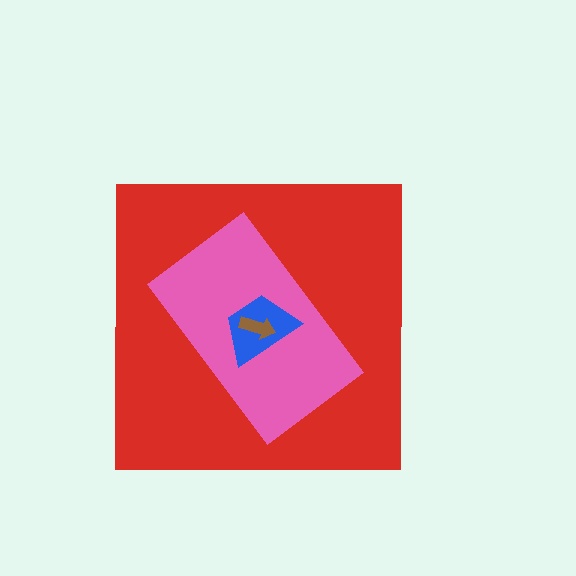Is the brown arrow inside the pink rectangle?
Yes.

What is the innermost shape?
The brown arrow.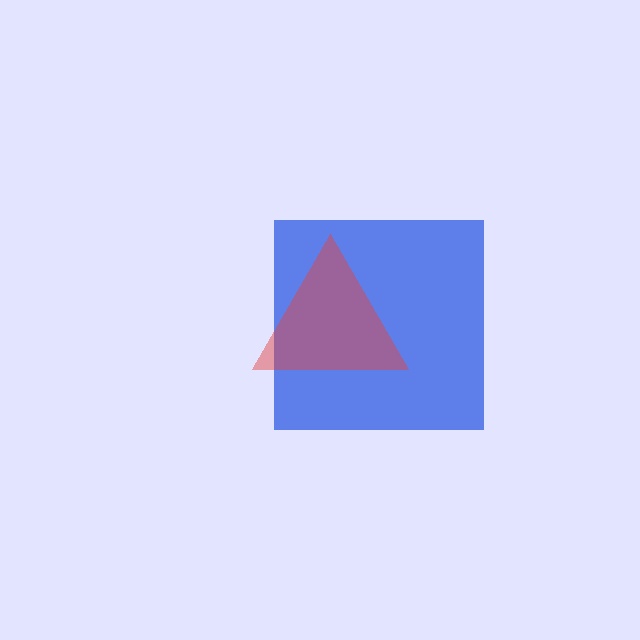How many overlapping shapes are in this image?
There are 2 overlapping shapes in the image.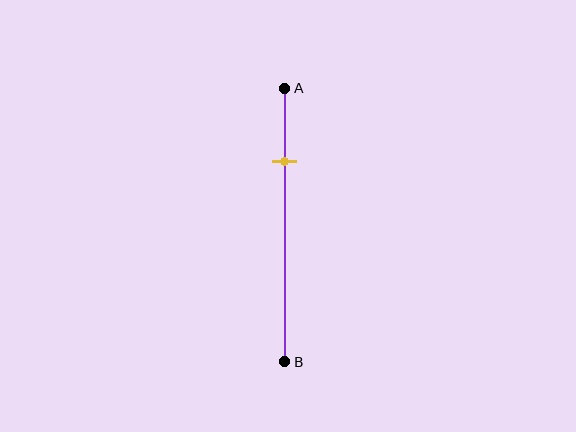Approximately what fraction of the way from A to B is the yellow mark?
The yellow mark is approximately 25% of the way from A to B.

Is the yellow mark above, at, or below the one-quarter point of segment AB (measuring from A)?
The yellow mark is approximately at the one-quarter point of segment AB.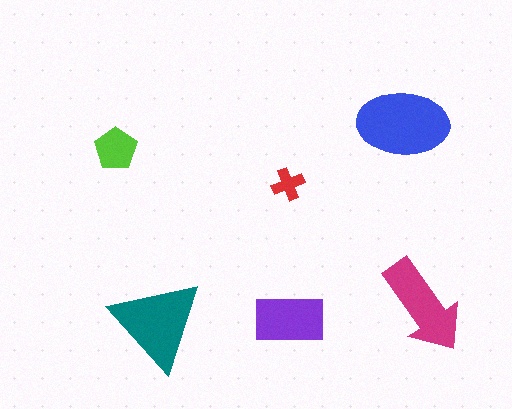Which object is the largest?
The blue ellipse.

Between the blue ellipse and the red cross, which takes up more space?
The blue ellipse.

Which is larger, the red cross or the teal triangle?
The teal triangle.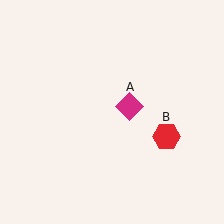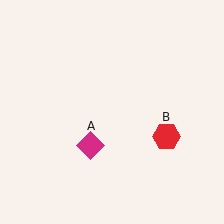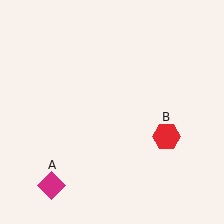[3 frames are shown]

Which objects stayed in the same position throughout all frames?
Red hexagon (object B) remained stationary.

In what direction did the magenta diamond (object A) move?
The magenta diamond (object A) moved down and to the left.